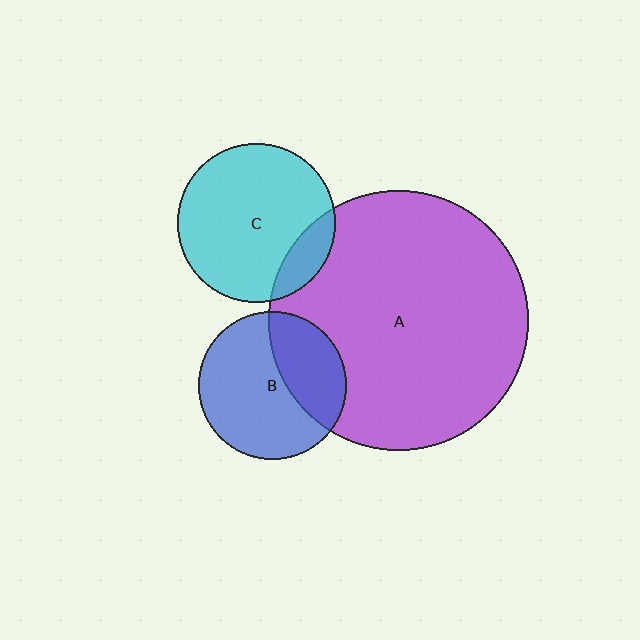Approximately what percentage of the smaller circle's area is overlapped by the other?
Approximately 35%.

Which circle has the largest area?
Circle A (purple).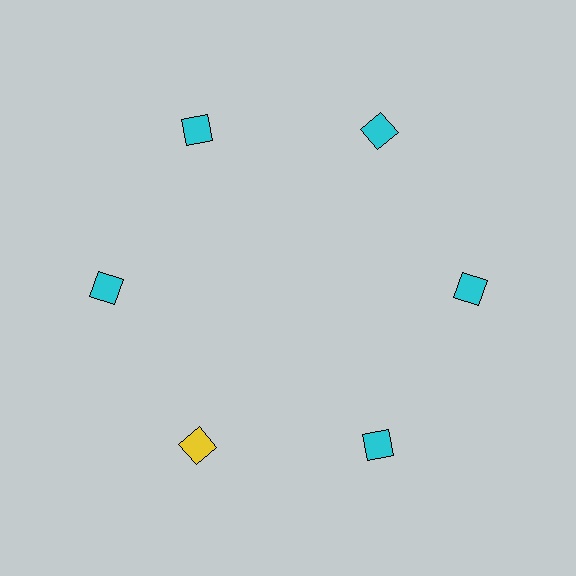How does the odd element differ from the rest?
It has a different color: yellow instead of cyan.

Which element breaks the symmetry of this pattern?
The yellow diamond at roughly the 7 o'clock position breaks the symmetry. All other shapes are cyan diamonds.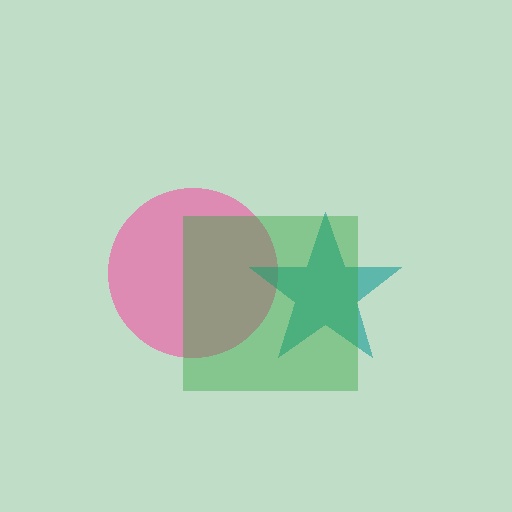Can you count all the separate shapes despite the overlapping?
Yes, there are 3 separate shapes.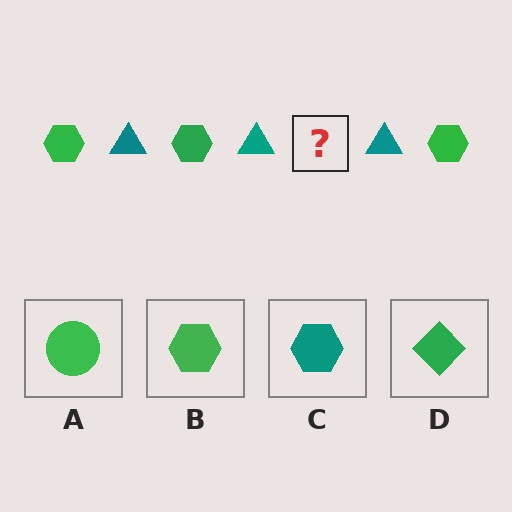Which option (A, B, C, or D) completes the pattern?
B.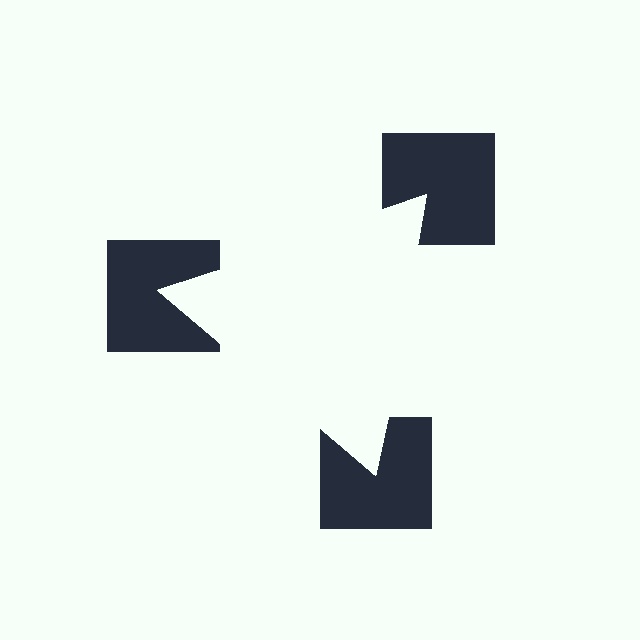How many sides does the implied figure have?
3 sides.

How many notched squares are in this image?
There are 3 — one at each vertex of the illusory triangle.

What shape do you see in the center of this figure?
An illusory triangle — its edges are inferred from the aligned wedge cuts in the notched squares, not physically drawn.